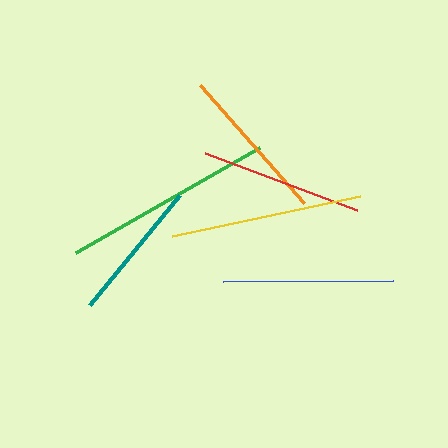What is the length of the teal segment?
The teal segment is approximately 141 pixels long.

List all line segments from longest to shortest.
From longest to shortest: green, yellow, blue, red, orange, teal.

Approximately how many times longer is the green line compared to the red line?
The green line is approximately 1.3 times the length of the red line.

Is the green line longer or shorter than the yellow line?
The green line is longer than the yellow line.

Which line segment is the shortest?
The teal line is the shortest at approximately 141 pixels.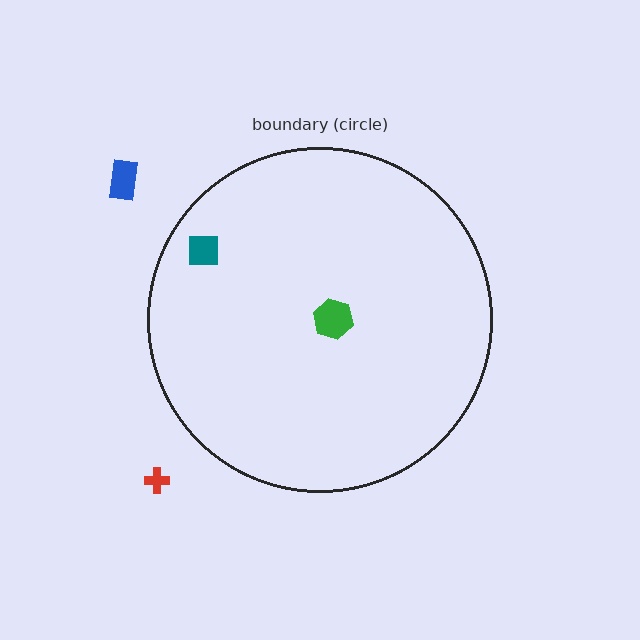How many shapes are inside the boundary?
2 inside, 2 outside.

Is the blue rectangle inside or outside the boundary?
Outside.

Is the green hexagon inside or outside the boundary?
Inside.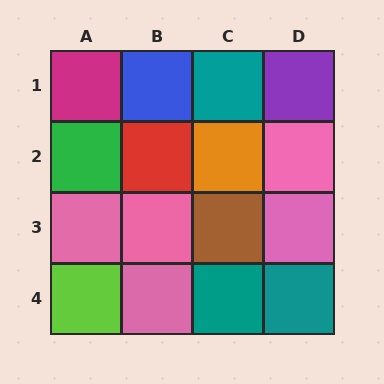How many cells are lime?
1 cell is lime.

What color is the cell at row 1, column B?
Blue.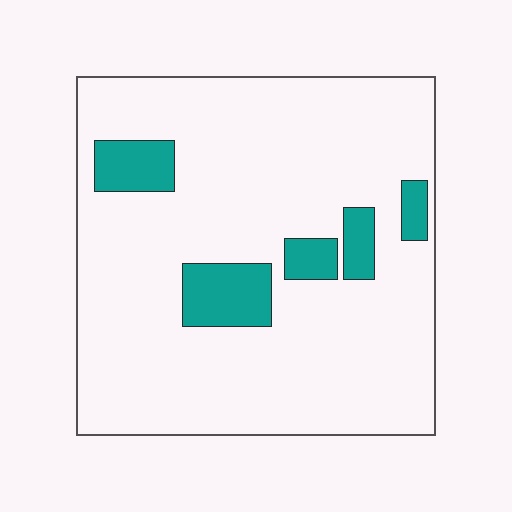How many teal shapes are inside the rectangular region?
5.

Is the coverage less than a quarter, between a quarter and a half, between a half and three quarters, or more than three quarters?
Less than a quarter.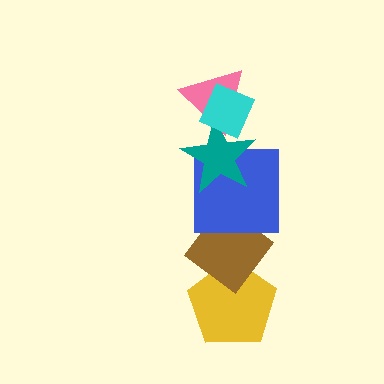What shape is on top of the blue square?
The teal star is on top of the blue square.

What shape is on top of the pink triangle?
The cyan diamond is on top of the pink triangle.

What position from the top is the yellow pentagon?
The yellow pentagon is 6th from the top.